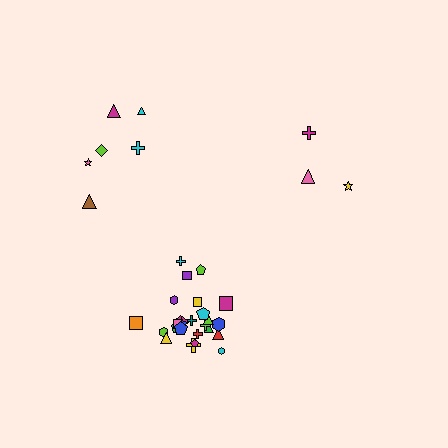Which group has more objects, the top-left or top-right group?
The top-left group.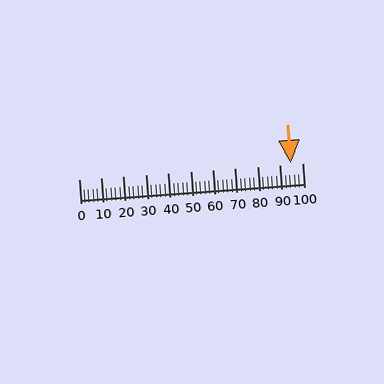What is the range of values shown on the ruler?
The ruler shows values from 0 to 100.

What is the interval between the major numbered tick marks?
The major tick marks are spaced 10 units apart.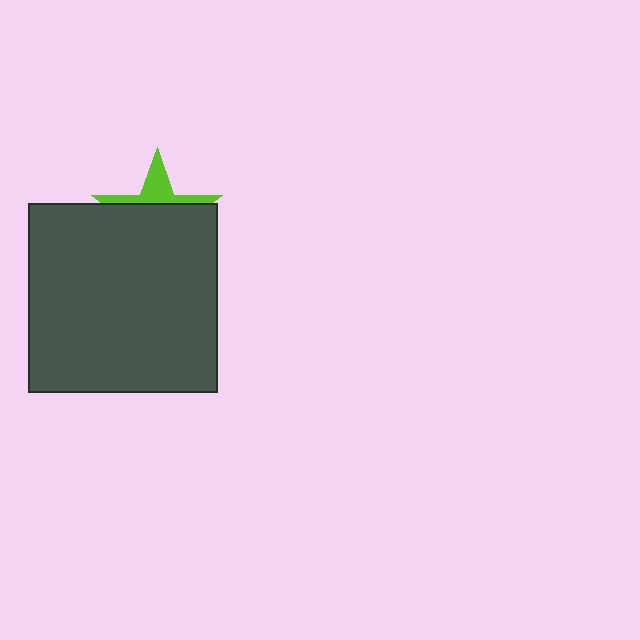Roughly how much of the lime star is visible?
A small part of it is visible (roughly 32%).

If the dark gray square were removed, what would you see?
You would see the complete lime star.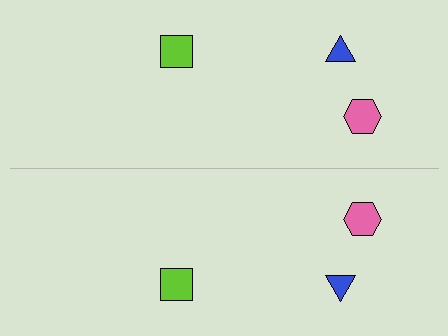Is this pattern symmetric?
Yes, this pattern has bilateral (reflection) symmetry.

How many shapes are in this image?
There are 6 shapes in this image.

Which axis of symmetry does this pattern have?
The pattern has a horizontal axis of symmetry running through the center of the image.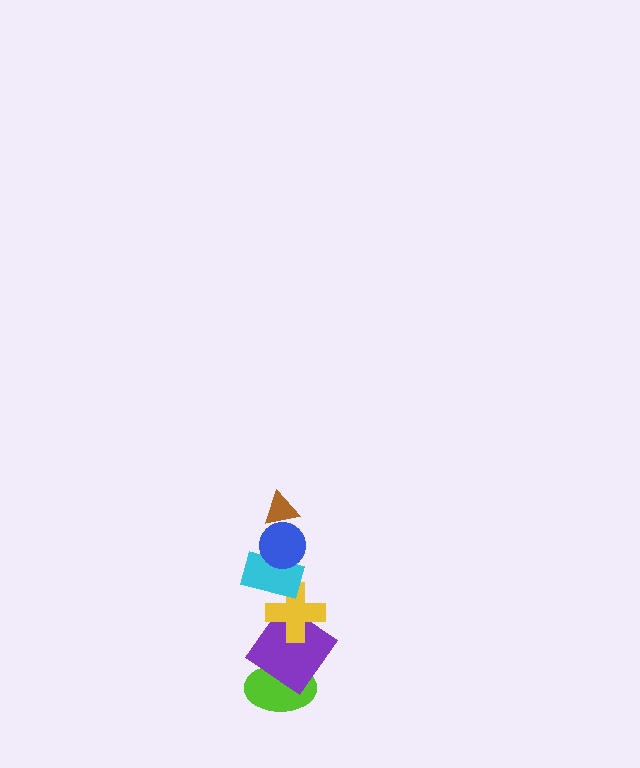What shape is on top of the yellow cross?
The cyan rectangle is on top of the yellow cross.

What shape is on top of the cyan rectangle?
The blue circle is on top of the cyan rectangle.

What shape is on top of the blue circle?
The brown triangle is on top of the blue circle.